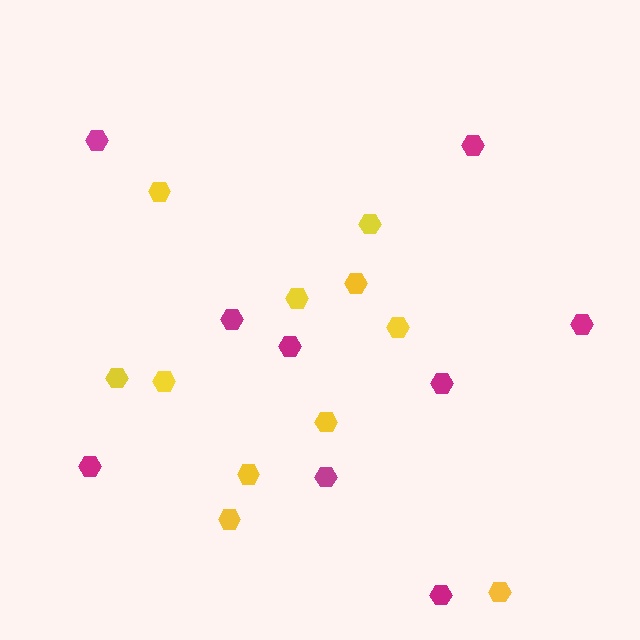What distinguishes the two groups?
There are 2 groups: one group of yellow hexagons (11) and one group of magenta hexagons (9).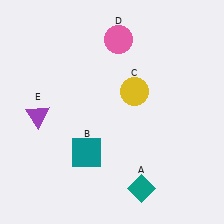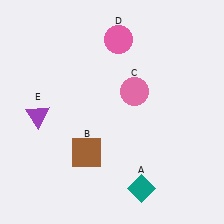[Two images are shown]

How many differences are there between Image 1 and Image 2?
There are 2 differences between the two images.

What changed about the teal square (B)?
In Image 1, B is teal. In Image 2, it changed to brown.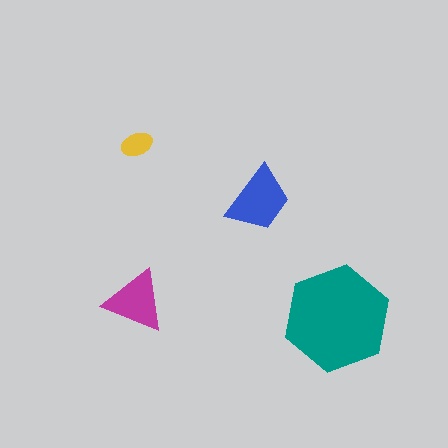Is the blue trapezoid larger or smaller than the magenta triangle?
Larger.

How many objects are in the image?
There are 4 objects in the image.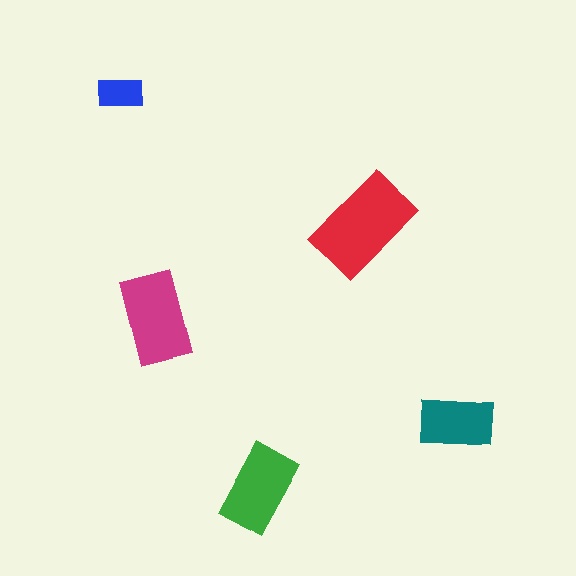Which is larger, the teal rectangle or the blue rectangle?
The teal one.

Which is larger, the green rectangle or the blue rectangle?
The green one.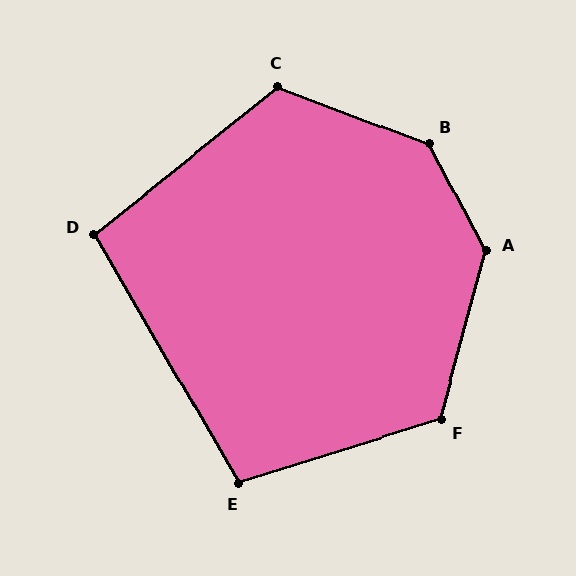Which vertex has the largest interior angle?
B, at approximately 139 degrees.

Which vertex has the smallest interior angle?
D, at approximately 99 degrees.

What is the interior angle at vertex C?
Approximately 121 degrees (obtuse).